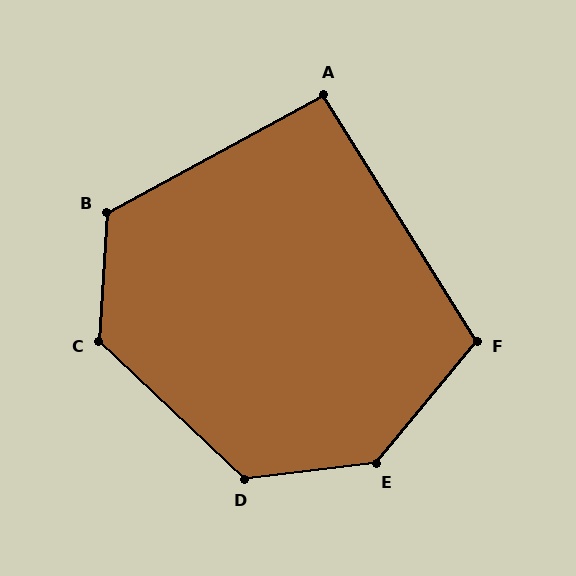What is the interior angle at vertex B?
Approximately 122 degrees (obtuse).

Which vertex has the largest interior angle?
E, at approximately 136 degrees.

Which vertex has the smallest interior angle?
A, at approximately 93 degrees.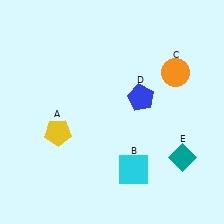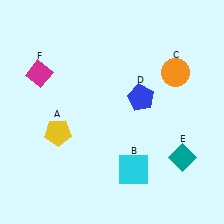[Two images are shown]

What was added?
A magenta diamond (F) was added in Image 2.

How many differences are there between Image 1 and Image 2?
There is 1 difference between the two images.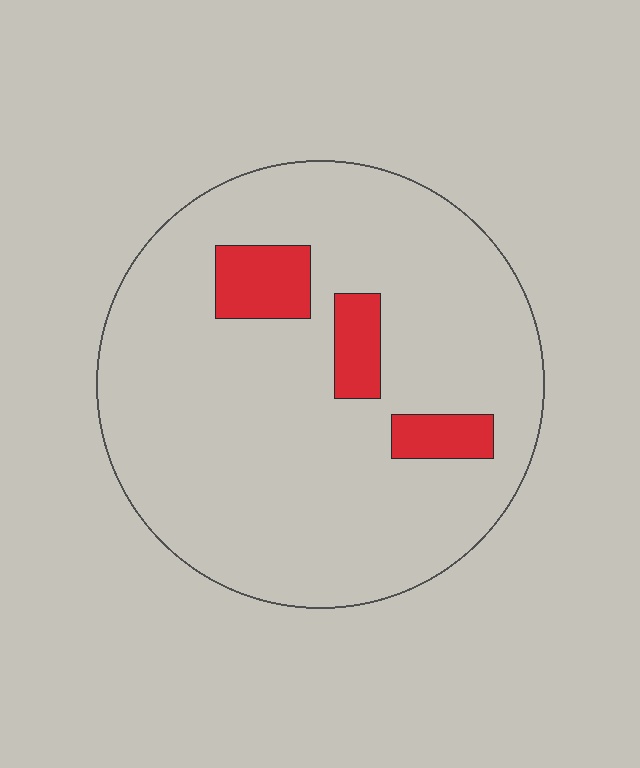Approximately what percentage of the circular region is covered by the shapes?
Approximately 10%.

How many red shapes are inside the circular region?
3.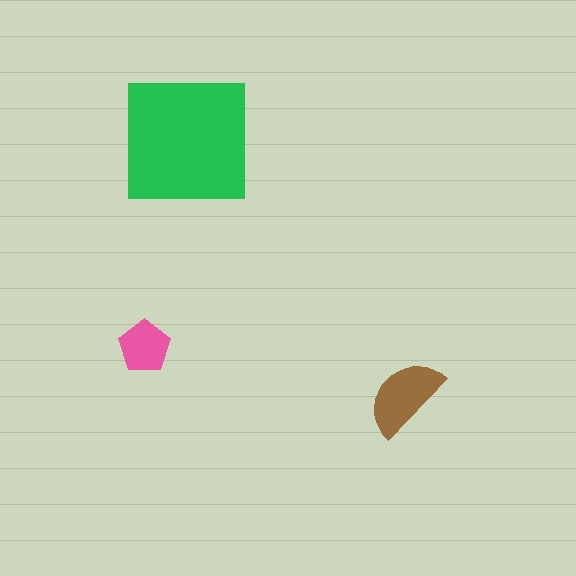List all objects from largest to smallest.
The green square, the brown semicircle, the pink pentagon.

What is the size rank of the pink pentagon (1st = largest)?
3rd.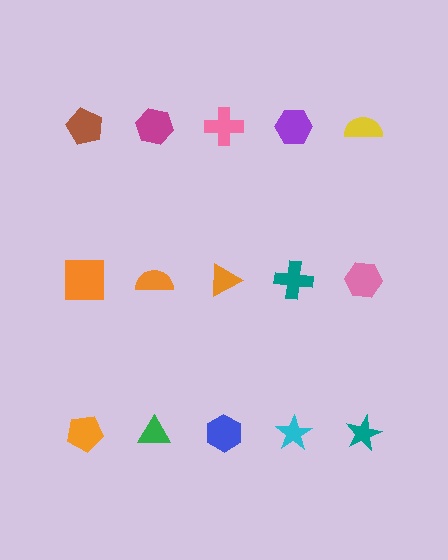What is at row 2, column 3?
An orange triangle.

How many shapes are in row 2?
5 shapes.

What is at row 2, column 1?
An orange square.